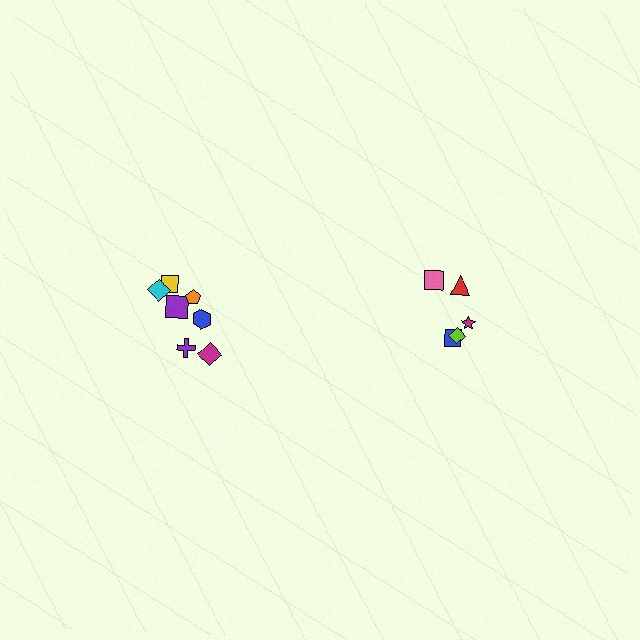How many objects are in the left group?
There are 7 objects.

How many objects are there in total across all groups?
There are 12 objects.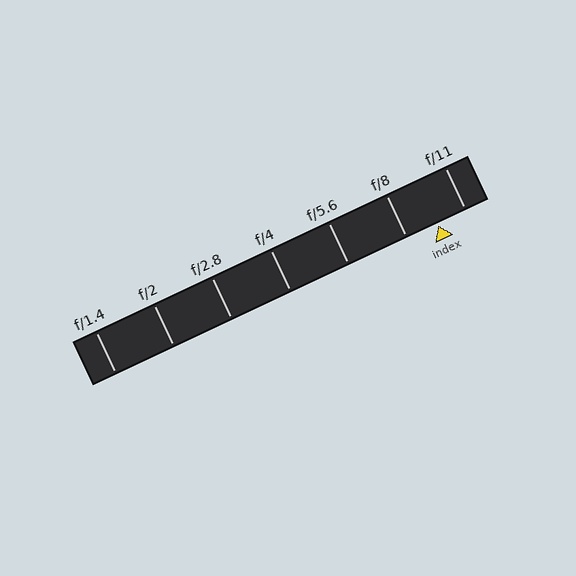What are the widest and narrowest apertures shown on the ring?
The widest aperture shown is f/1.4 and the narrowest is f/11.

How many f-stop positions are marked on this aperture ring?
There are 7 f-stop positions marked.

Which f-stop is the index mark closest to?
The index mark is closest to f/11.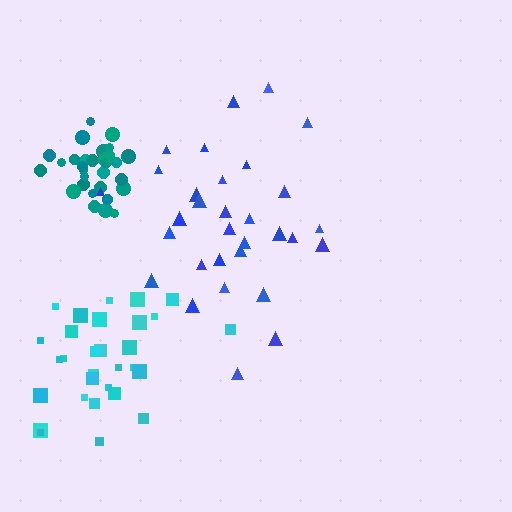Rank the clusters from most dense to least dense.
teal, cyan, blue.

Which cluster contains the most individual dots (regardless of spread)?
Teal (34).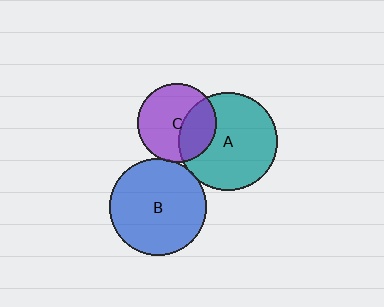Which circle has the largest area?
Circle A (teal).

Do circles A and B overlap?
Yes.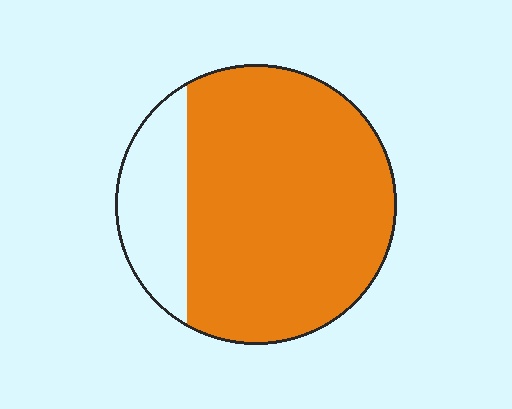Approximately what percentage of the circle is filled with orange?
Approximately 80%.